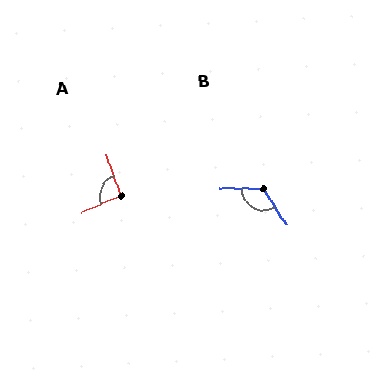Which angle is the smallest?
A, at approximately 94 degrees.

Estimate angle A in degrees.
Approximately 94 degrees.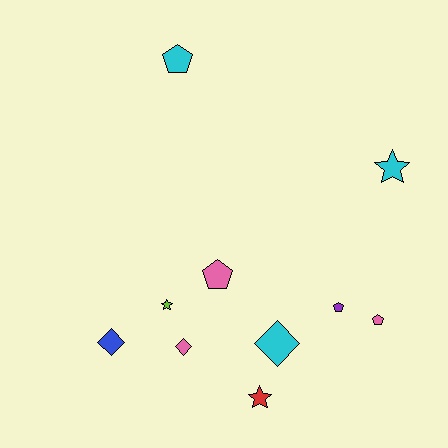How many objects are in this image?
There are 10 objects.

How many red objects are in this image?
There is 1 red object.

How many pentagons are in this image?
There are 4 pentagons.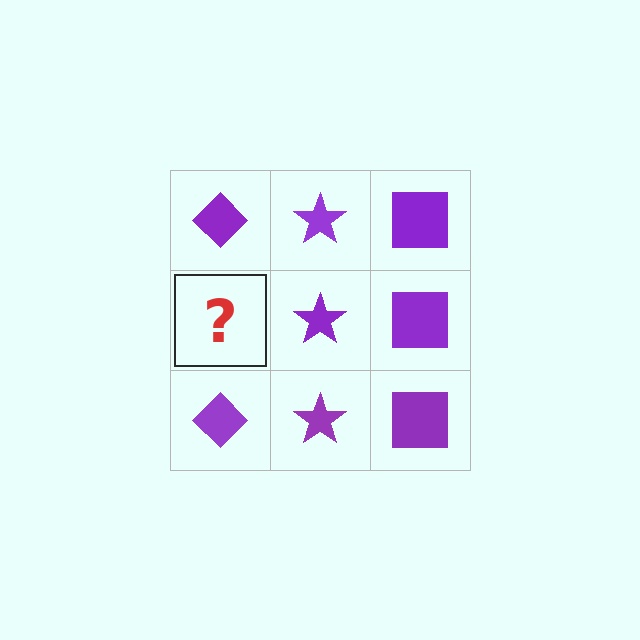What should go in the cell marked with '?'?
The missing cell should contain a purple diamond.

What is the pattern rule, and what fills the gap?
The rule is that each column has a consistent shape. The gap should be filled with a purple diamond.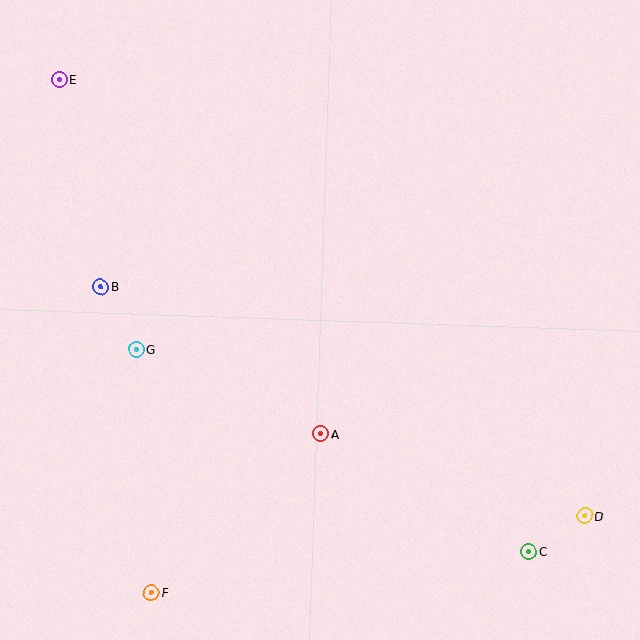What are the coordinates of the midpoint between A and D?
The midpoint between A and D is at (453, 475).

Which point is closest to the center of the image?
Point A at (321, 434) is closest to the center.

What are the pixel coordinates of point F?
Point F is at (151, 593).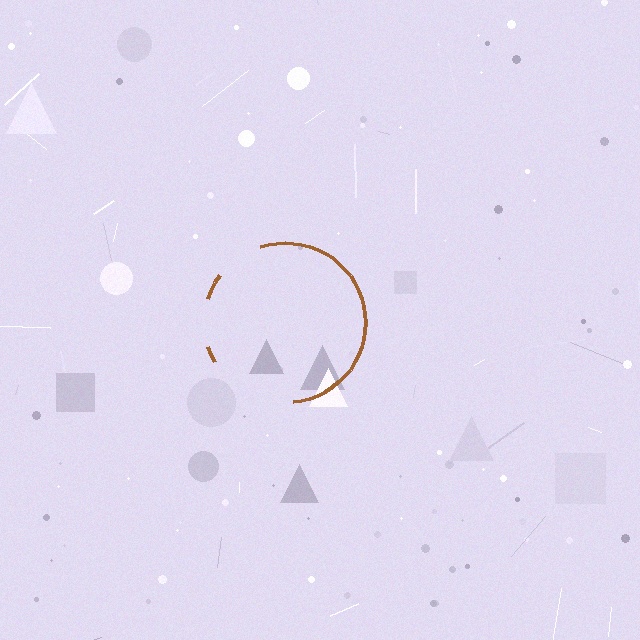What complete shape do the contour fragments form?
The contour fragments form a circle.